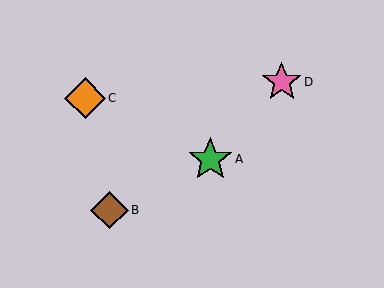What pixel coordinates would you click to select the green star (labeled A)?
Click at (210, 159) to select the green star A.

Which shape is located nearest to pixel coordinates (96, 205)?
The brown diamond (labeled B) at (110, 210) is nearest to that location.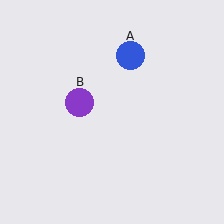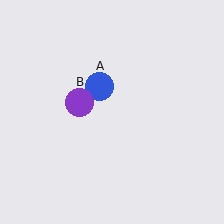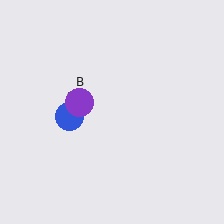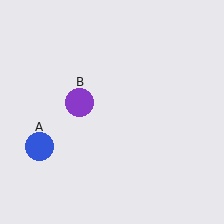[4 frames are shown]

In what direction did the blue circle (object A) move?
The blue circle (object A) moved down and to the left.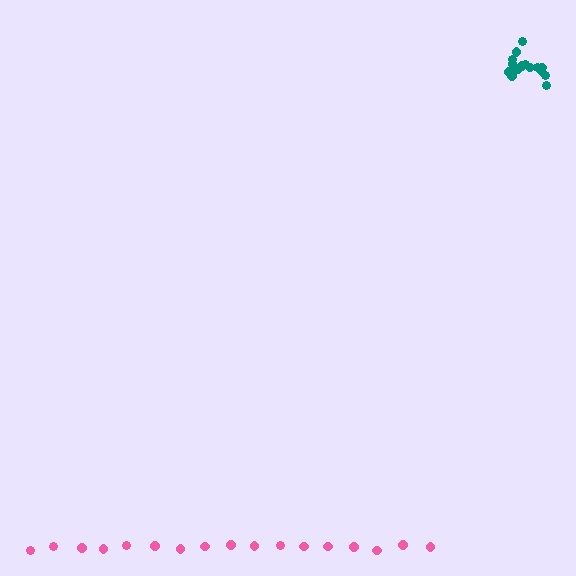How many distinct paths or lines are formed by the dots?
There are 2 distinct paths.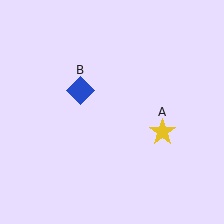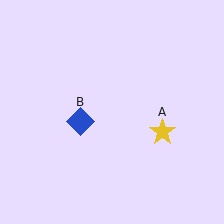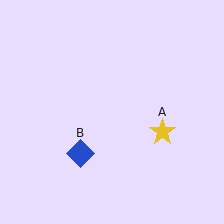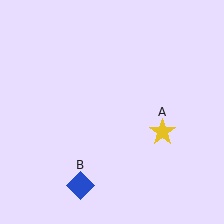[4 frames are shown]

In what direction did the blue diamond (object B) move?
The blue diamond (object B) moved down.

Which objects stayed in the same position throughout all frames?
Yellow star (object A) remained stationary.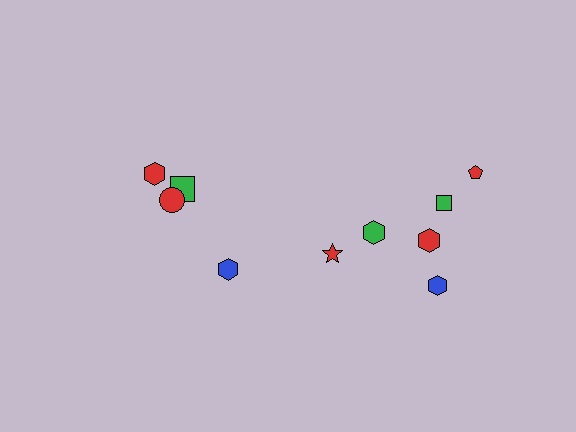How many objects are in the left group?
There are 4 objects.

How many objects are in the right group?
There are 6 objects.